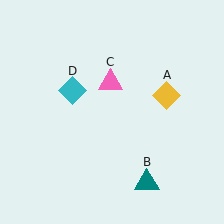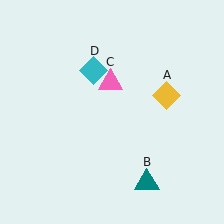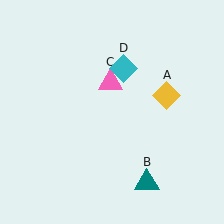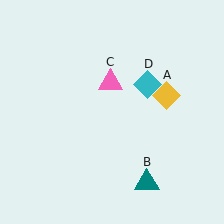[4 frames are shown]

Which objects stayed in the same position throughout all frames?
Yellow diamond (object A) and teal triangle (object B) and pink triangle (object C) remained stationary.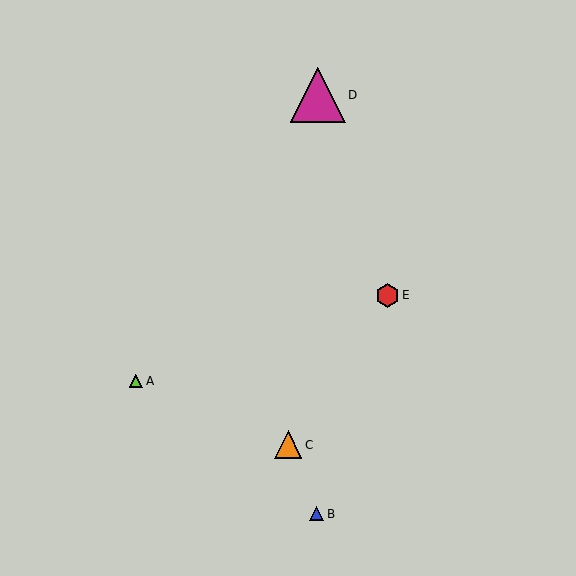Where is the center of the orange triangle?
The center of the orange triangle is at (288, 445).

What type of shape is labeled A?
Shape A is a lime triangle.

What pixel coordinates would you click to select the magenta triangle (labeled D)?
Click at (318, 95) to select the magenta triangle D.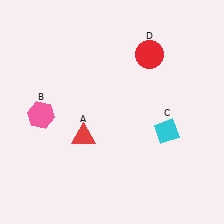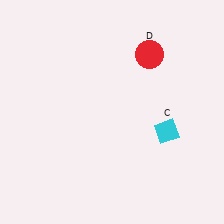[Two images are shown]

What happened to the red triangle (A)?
The red triangle (A) was removed in Image 2. It was in the bottom-left area of Image 1.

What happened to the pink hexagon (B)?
The pink hexagon (B) was removed in Image 2. It was in the bottom-left area of Image 1.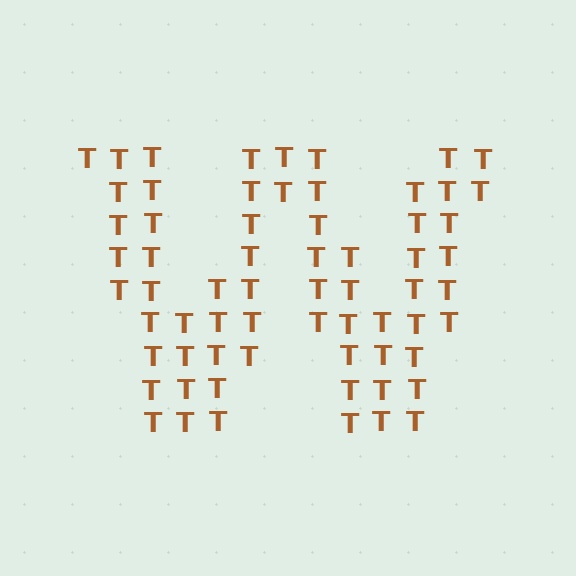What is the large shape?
The large shape is the letter W.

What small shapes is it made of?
It is made of small letter T's.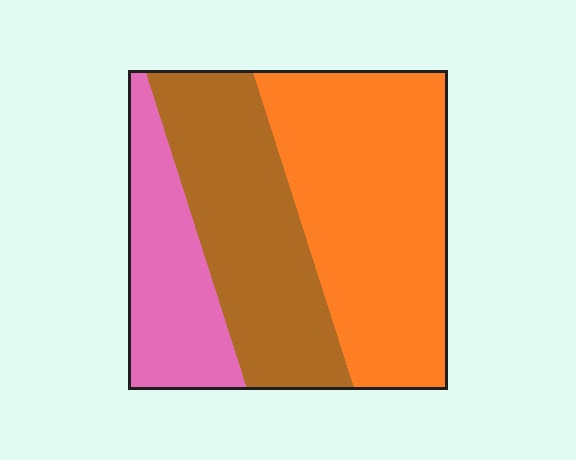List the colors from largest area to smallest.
From largest to smallest: orange, brown, pink.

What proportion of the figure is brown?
Brown covers 34% of the figure.